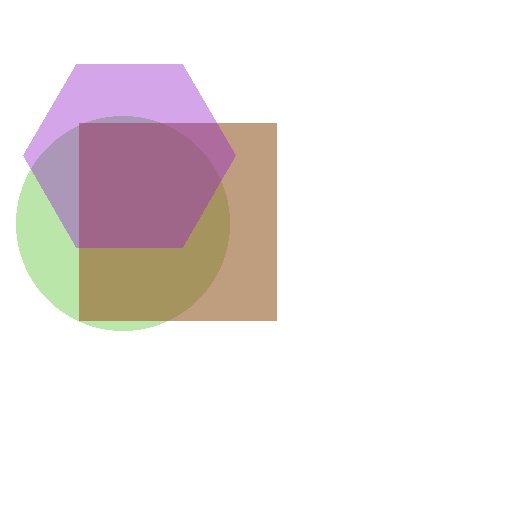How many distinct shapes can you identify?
There are 3 distinct shapes: a lime circle, a brown square, a purple hexagon.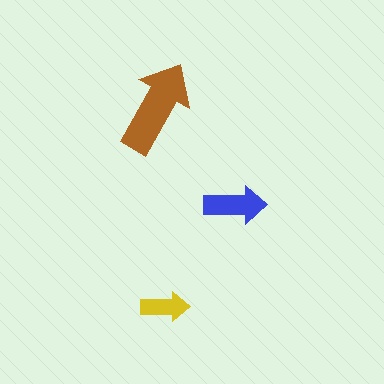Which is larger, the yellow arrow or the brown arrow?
The brown one.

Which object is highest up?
The brown arrow is topmost.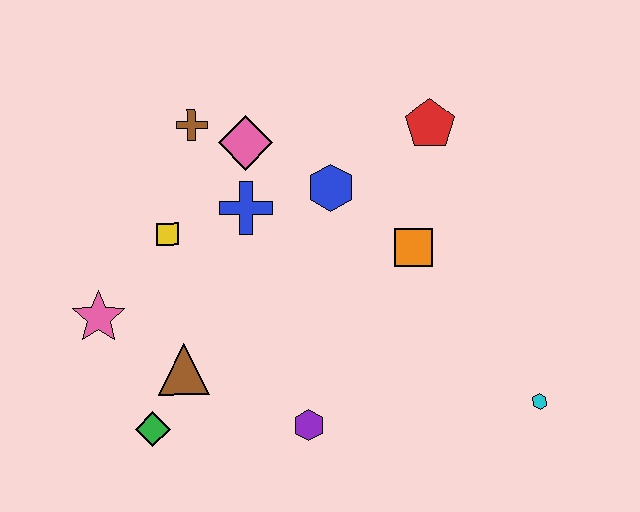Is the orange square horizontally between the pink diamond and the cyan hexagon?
Yes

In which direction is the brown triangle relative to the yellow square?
The brown triangle is below the yellow square.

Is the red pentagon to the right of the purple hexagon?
Yes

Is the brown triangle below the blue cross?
Yes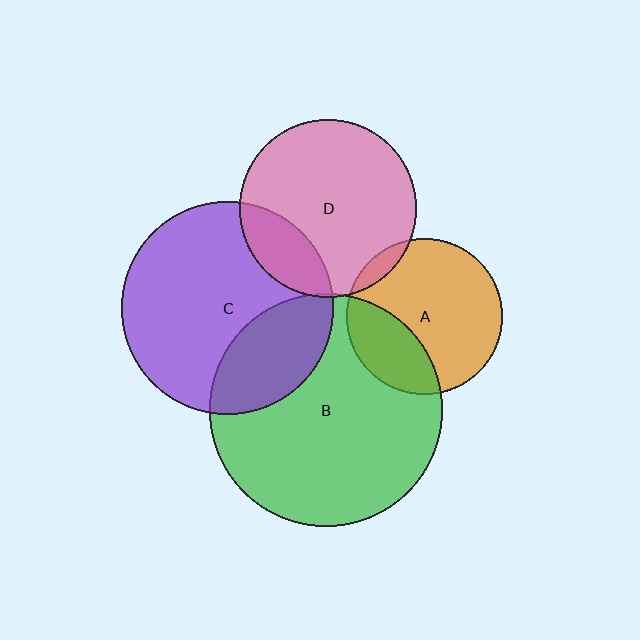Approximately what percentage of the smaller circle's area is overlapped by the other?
Approximately 20%.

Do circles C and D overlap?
Yes.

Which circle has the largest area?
Circle B (green).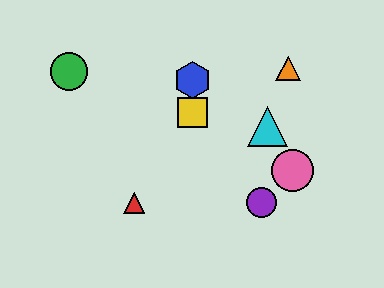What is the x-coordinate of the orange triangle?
The orange triangle is at x≈288.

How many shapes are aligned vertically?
2 shapes (the blue hexagon, the yellow square) are aligned vertically.